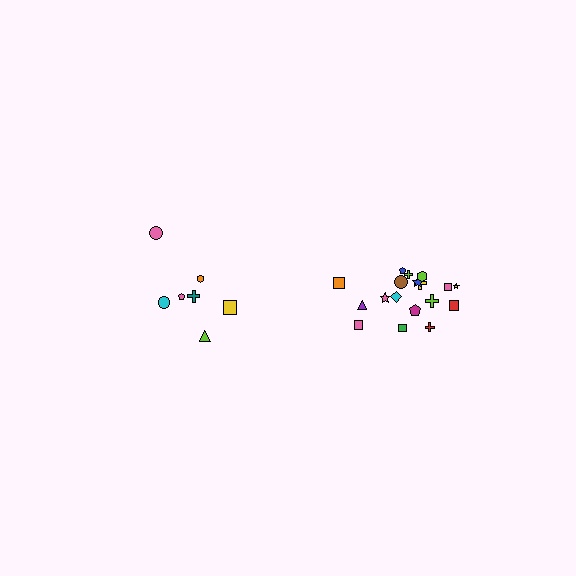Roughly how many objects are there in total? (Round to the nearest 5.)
Roughly 25 objects in total.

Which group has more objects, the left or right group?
The right group.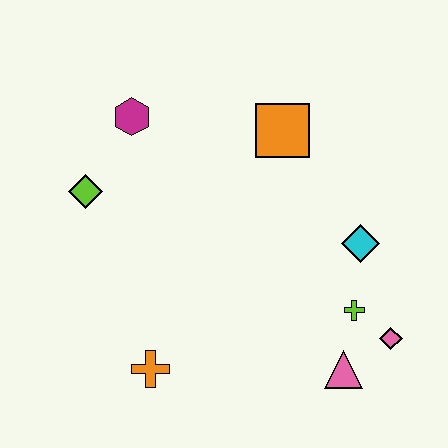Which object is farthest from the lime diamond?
The pink diamond is farthest from the lime diamond.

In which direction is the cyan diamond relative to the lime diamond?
The cyan diamond is to the right of the lime diamond.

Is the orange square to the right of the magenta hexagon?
Yes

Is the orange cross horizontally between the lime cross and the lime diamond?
Yes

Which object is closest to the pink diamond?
The lime cross is closest to the pink diamond.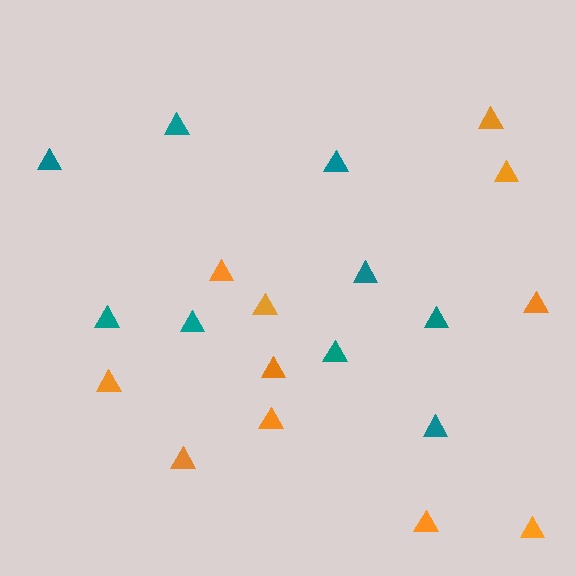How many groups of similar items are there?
There are 2 groups: one group of orange triangles (11) and one group of teal triangles (9).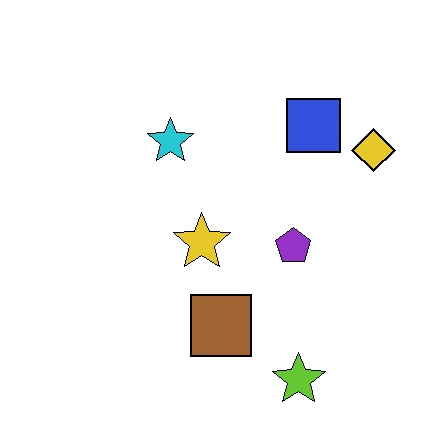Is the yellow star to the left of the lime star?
Yes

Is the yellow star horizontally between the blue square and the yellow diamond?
No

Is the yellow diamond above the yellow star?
Yes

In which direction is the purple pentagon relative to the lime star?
The purple pentagon is above the lime star.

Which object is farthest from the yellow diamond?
The lime star is farthest from the yellow diamond.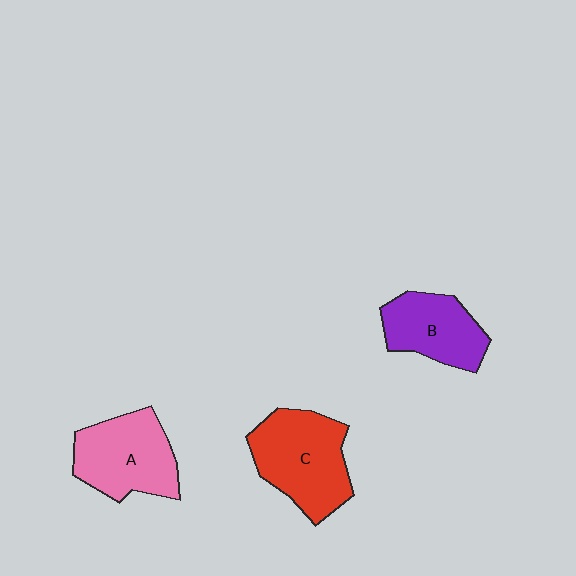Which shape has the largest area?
Shape C (red).